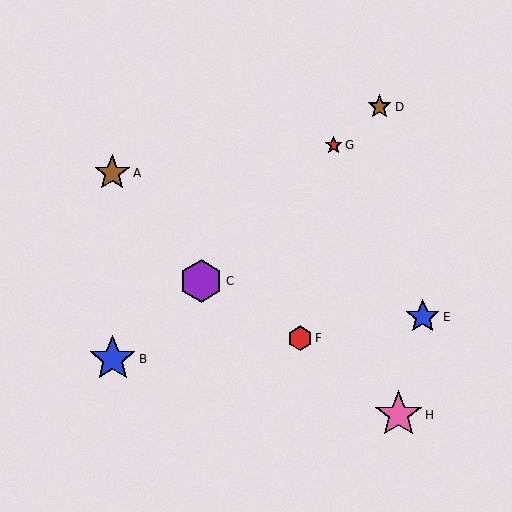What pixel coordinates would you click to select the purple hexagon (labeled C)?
Click at (201, 281) to select the purple hexagon C.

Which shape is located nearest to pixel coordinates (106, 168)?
The brown star (labeled A) at (112, 173) is nearest to that location.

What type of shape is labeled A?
Shape A is a brown star.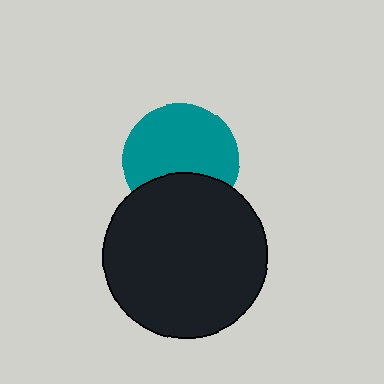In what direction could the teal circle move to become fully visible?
The teal circle could move up. That would shift it out from behind the black circle entirely.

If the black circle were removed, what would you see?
You would see the complete teal circle.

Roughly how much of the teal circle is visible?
Most of it is visible (roughly 69%).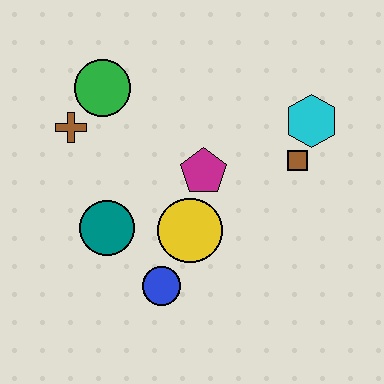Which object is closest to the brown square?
The cyan hexagon is closest to the brown square.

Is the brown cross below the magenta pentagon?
No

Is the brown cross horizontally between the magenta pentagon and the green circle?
No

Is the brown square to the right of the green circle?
Yes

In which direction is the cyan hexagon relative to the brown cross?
The cyan hexagon is to the right of the brown cross.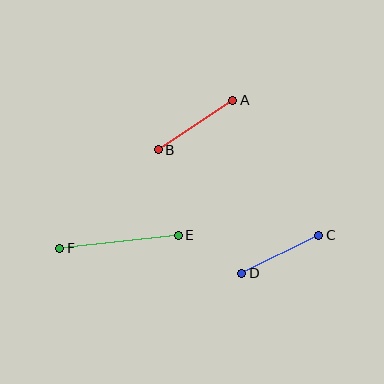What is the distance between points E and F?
The distance is approximately 119 pixels.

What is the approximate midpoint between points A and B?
The midpoint is at approximately (195, 125) pixels.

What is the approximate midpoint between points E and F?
The midpoint is at approximately (119, 242) pixels.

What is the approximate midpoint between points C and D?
The midpoint is at approximately (280, 254) pixels.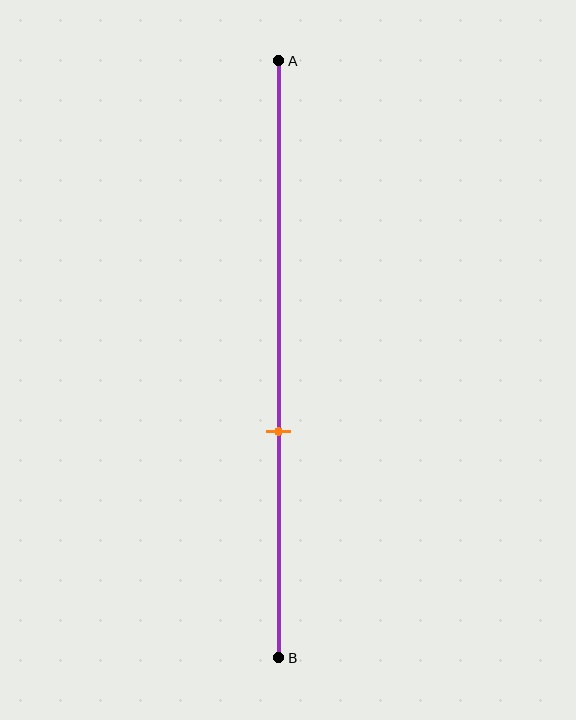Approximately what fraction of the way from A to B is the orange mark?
The orange mark is approximately 60% of the way from A to B.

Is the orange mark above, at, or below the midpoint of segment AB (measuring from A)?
The orange mark is below the midpoint of segment AB.